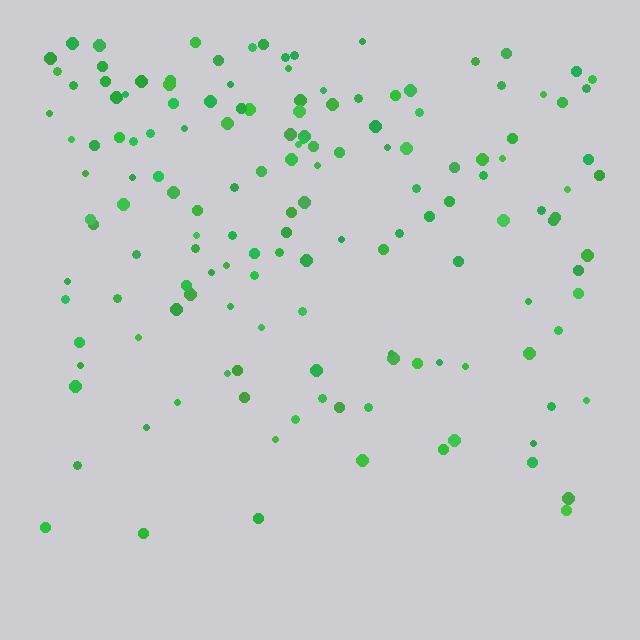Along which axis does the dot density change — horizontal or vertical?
Vertical.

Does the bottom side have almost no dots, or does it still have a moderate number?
Still a moderate number, just noticeably fewer than the top.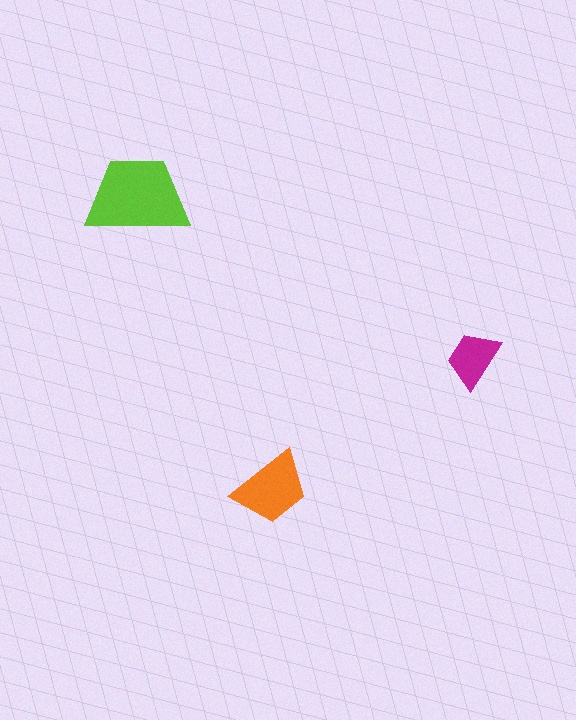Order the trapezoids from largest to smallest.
the lime one, the orange one, the magenta one.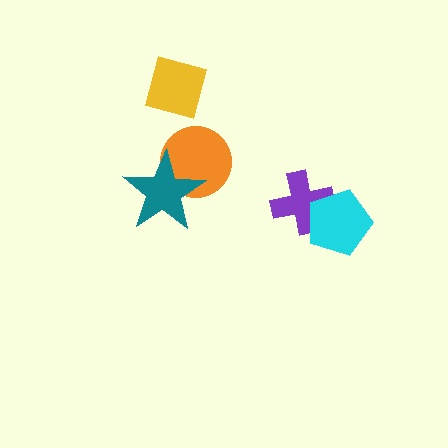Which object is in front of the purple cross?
The cyan pentagon is in front of the purple cross.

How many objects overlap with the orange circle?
1 object overlaps with the orange circle.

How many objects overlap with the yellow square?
0 objects overlap with the yellow square.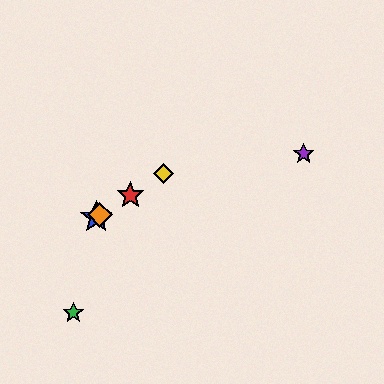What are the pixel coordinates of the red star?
The red star is at (130, 195).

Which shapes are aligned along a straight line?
The red star, the blue star, the yellow diamond, the orange diamond are aligned along a straight line.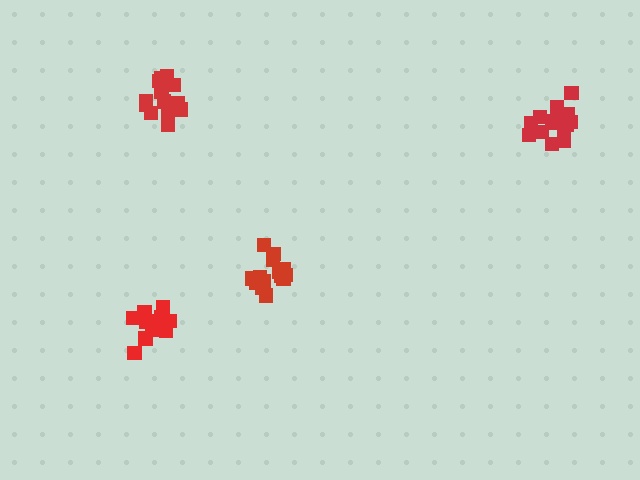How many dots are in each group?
Group 1: 14 dots, Group 2: 12 dots, Group 3: 15 dots, Group 4: 16 dots (57 total).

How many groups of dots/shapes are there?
There are 4 groups.